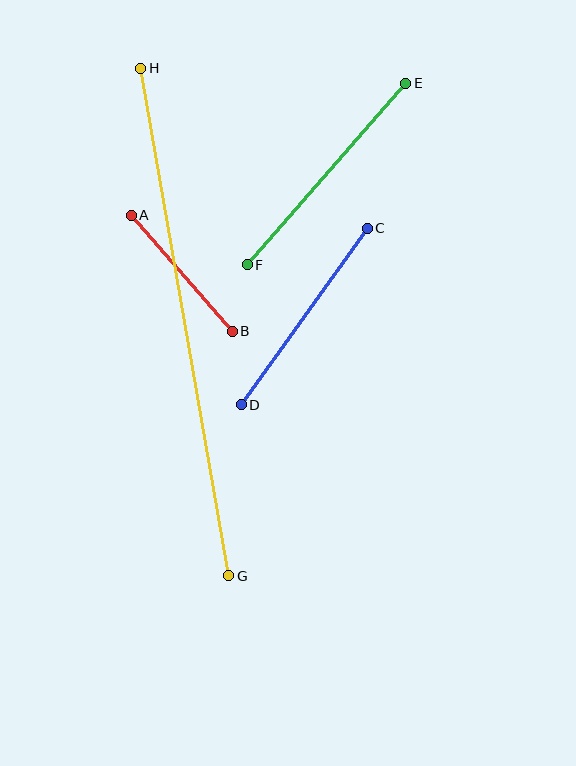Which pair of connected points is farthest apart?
Points G and H are farthest apart.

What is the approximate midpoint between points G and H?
The midpoint is at approximately (185, 322) pixels.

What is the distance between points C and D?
The distance is approximately 217 pixels.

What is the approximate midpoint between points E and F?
The midpoint is at approximately (326, 174) pixels.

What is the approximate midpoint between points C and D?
The midpoint is at approximately (304, 316) pixels.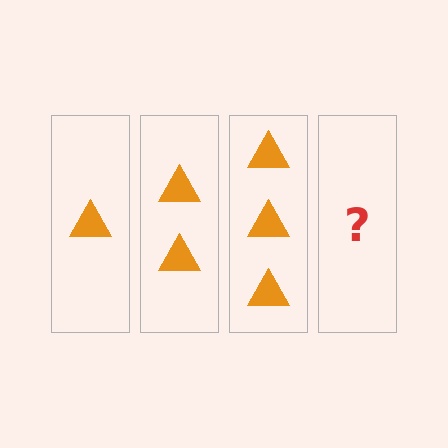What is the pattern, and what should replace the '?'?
The pattern is that each step adds one more triangle. The '?' should be 4 triangles.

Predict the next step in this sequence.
The next step is 4 triangles.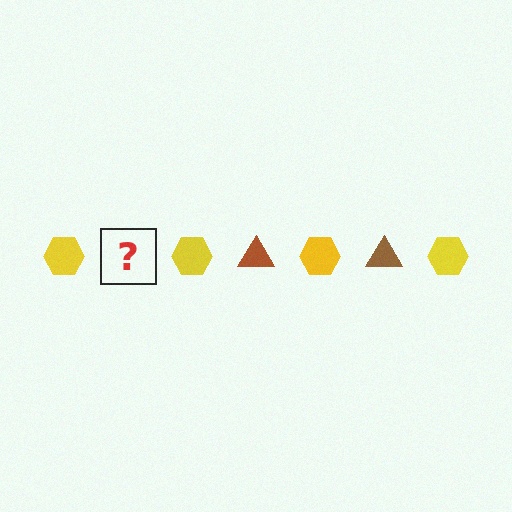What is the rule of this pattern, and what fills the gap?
The rule is that the pattern alternates between yellow hexagon and brown triangle. The gap should be filled with a brown triangle.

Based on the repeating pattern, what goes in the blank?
The blank should be a brown triangle.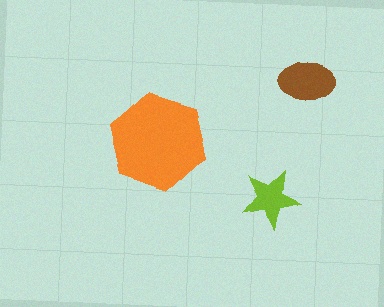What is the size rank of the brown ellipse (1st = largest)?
2nd.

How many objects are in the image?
There are 3 objects in the image.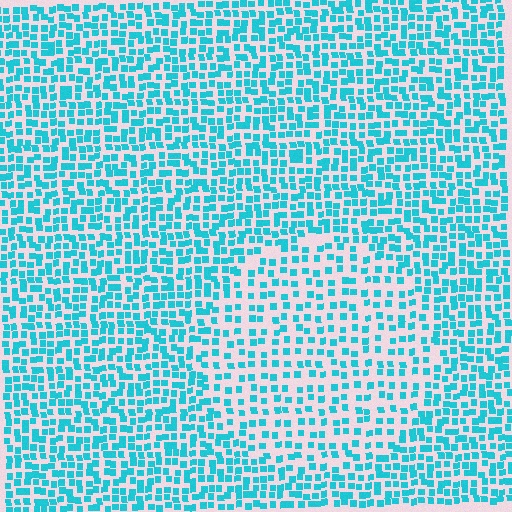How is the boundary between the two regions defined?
The boundary is defined by a change in element density (approximately 1.7x ratio). All elements are the same color, size, and shape.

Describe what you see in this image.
The image contains small cyan elements arranged at two different densities. A circle-shaped region is visible where the elements are less densely packed than the surrounding area.